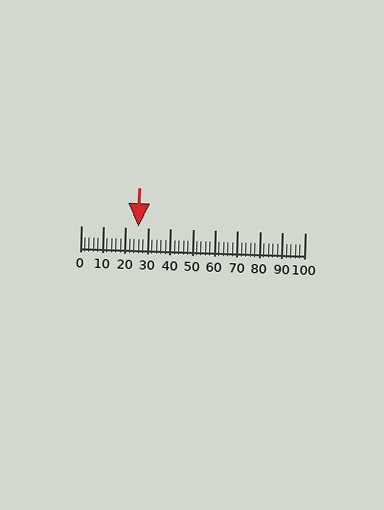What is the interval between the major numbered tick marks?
The major tick marks are spaced 10 units apart.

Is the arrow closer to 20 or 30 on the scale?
The arrow is closer to 30.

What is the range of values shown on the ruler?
The ruler shows values from 0 to 100.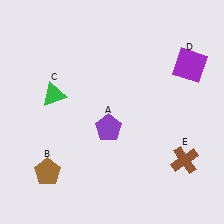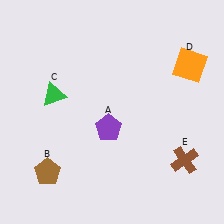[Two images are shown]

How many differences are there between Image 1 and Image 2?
There is 1 difference between the two images.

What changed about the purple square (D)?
In Image 1, D is purple. In Image 2, it changed to orange.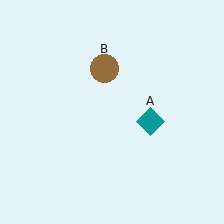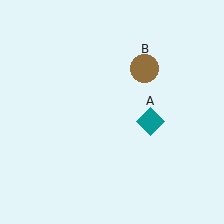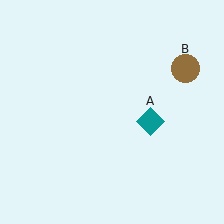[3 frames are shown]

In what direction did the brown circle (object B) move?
The brown circle (object B) moved right.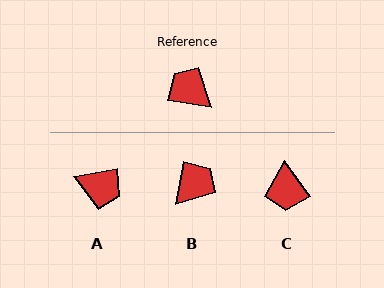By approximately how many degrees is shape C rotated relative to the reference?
Approximately 134 degrees counter-clockwise.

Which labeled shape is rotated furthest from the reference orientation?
A, about 161 degrees away.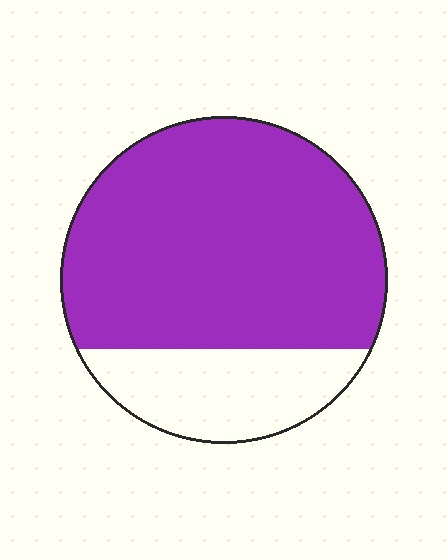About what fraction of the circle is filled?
About three quarters (3/4).